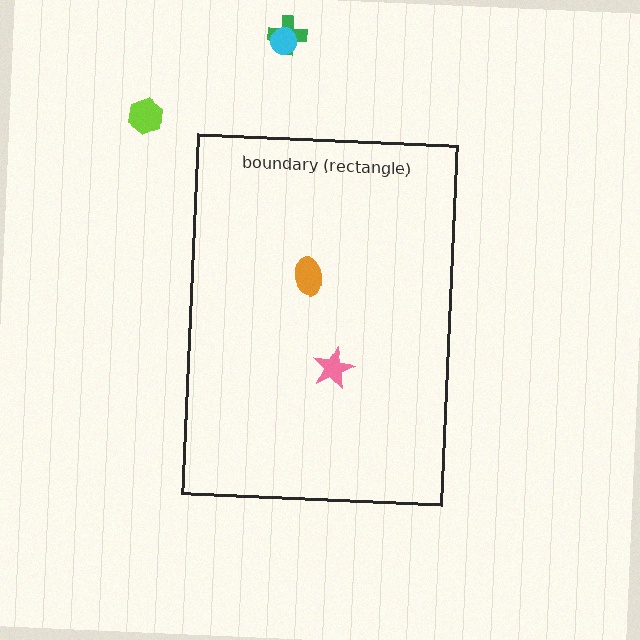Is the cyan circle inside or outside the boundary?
Outside.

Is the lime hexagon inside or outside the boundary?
Outside.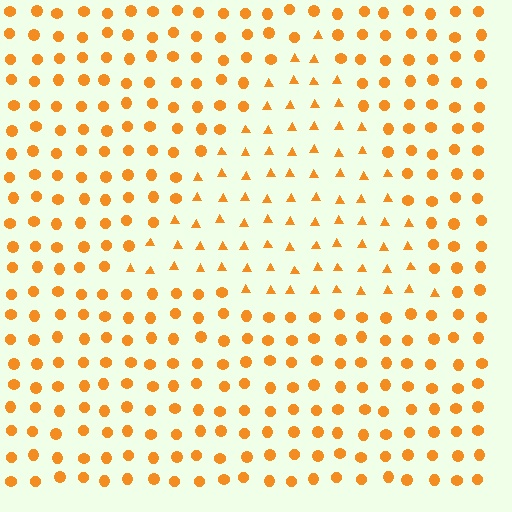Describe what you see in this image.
The image is filled with small orange elements arranged in a uniform grid. A triangle-shaped region contains triangles, while the surrounding area contains circles. The boundary is defined purely by the change in element shape.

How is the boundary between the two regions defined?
The boundary is defined by a change in element shape: triangles inside vs. circles outside. All elements share the same color and spacing.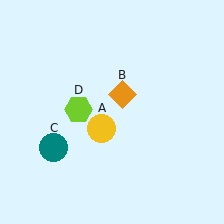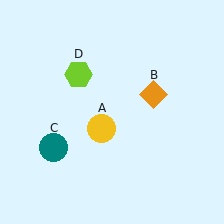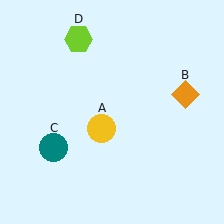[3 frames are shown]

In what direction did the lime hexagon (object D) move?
The lime hexagon (object D) moved up.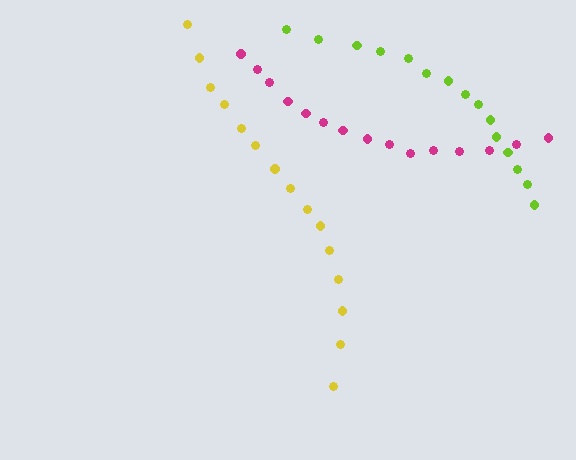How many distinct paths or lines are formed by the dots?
There are 3 distinct paths.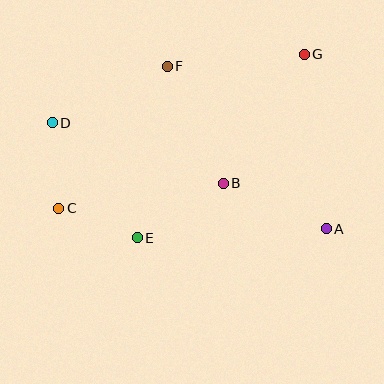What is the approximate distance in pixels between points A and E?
The distance between A and E is approximately 189 pixels.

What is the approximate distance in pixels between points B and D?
The distance between B and D is approximately 181 pixels.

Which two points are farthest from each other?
Points A and D are farthest from each other.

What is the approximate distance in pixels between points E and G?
The distance between E and G is approximately 248 pixels.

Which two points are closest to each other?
Points C and E are closest to each other.